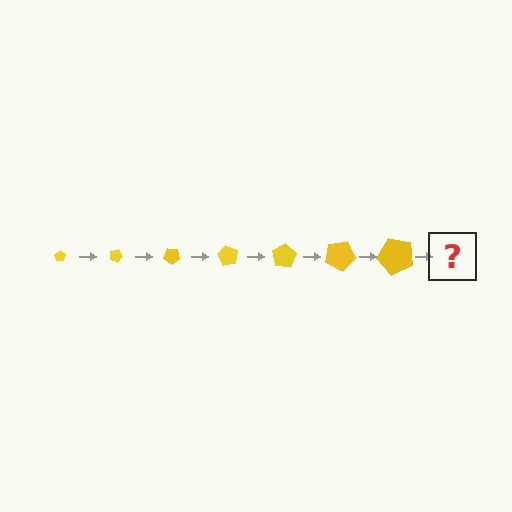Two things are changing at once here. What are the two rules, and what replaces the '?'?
The two rules are that the pentagon grows larger each step and it rotates 20 degrees each step. The '?' should be a pentagon, larger than the previous one and rotated 140 degrees from the start.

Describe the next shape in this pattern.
It should be a pentagon, larger than the previous one and rotated 140 degrees from the start.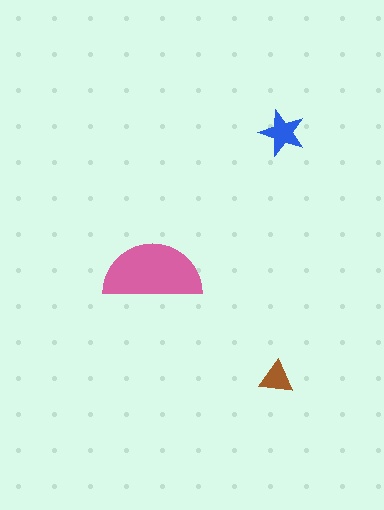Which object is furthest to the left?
The pink semicircle is leftmost.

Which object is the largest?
The pink semicircle.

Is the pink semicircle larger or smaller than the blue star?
Larger.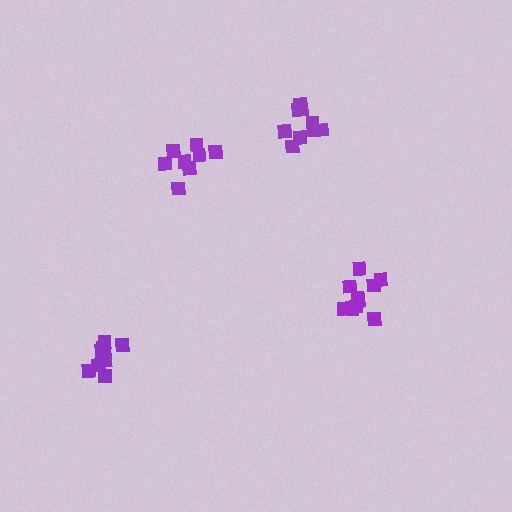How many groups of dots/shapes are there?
There are 4 groups.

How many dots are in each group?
Group 1: 8 dots, Group 2: 10 dots, Group 3: 9 dots, Group 4: 8 dots (35 total).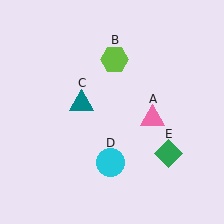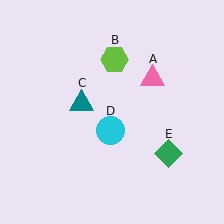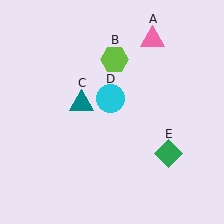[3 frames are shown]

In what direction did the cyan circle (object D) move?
The cyan circle (object D) moved up.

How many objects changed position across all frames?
2 objects changed position: pink triangle (object A), cyan circle (object D).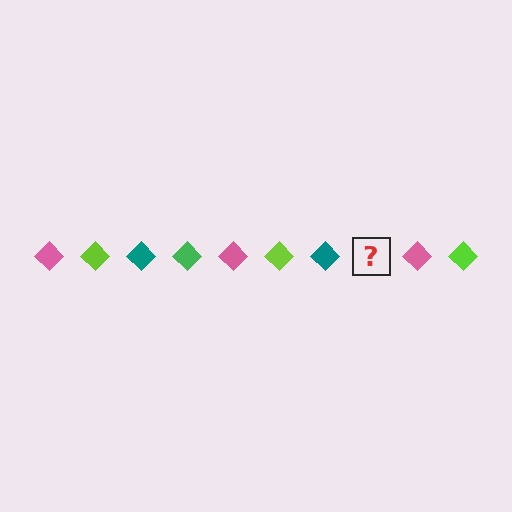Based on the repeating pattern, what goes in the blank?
The blank should be a green diamond.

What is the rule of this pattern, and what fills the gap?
The rule is that the pattern cycles through pink, lime, teal, green diamonds. The gap should be filled with a green diamond.